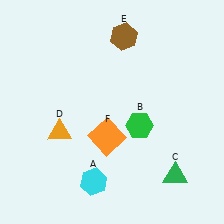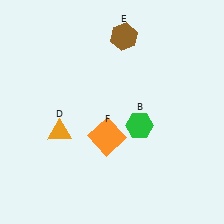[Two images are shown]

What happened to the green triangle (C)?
The green triangle (C) was removed in Image 2. It was in the bottom-right area of Image 1.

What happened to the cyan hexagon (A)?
The cyan hexagon (A) was removed in Image 2. It was in the bottom-left area of Image 1.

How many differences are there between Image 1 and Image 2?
There are 2 differences between the two images.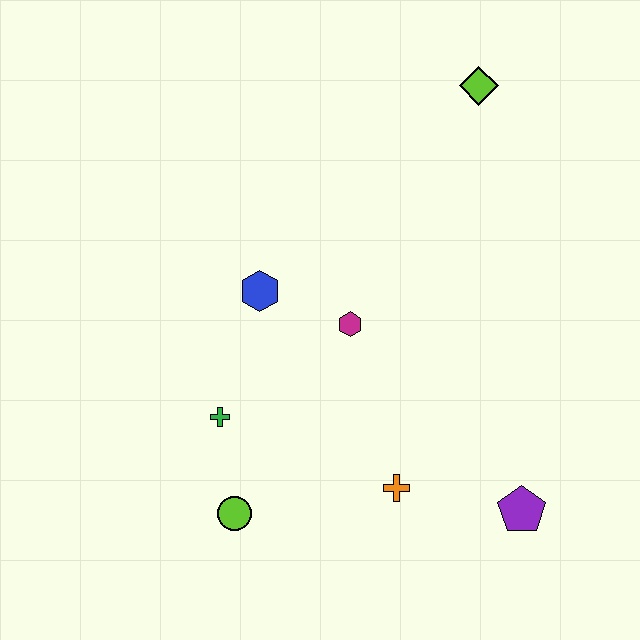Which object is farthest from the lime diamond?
The lime circle is farthest from the lime diamond.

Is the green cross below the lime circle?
No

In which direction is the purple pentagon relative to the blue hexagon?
The purple pentagon is to the right of the blue hexagon.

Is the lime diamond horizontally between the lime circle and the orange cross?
No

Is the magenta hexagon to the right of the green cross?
Yes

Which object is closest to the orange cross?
The purple pentagon is closest to the orange cross.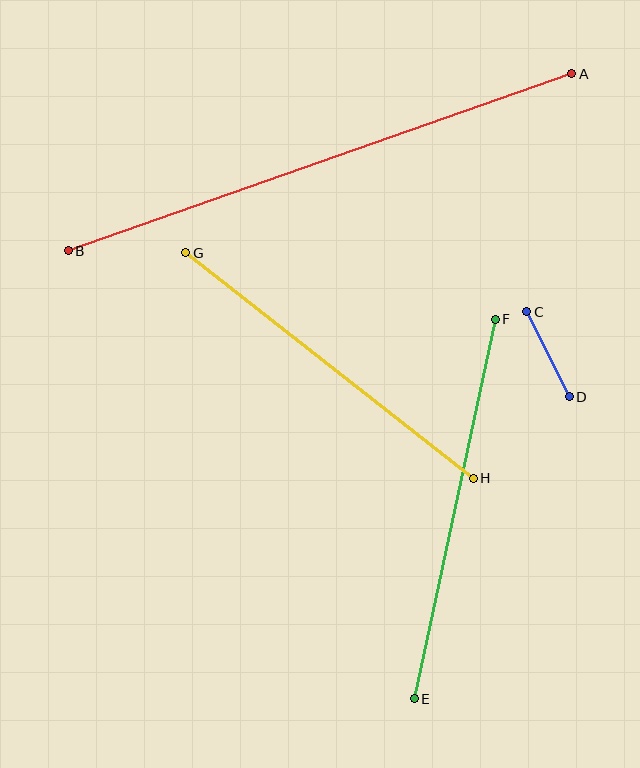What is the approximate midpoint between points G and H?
The midpoint is at approximately (330, 366) pixels.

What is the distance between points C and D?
The distance is approximately 95 pixels.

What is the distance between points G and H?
The distance is approximately 365 pixels.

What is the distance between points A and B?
The distance is approximately 534 pixels.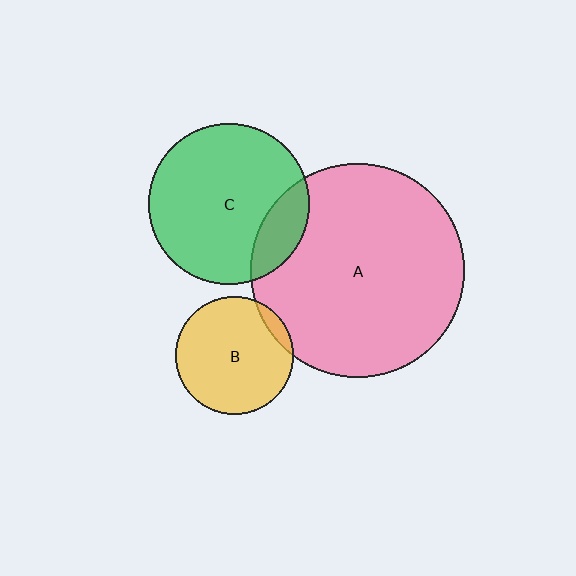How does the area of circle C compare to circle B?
Approximately 1.9 times.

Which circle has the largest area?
Circle A (pink).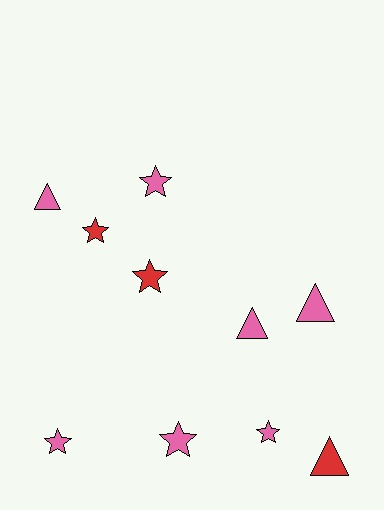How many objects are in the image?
There are 10 objects.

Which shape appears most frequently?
Star, with 6 objects.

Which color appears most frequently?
Pink, with 7 objects.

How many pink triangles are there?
There are 3 pink triangles.